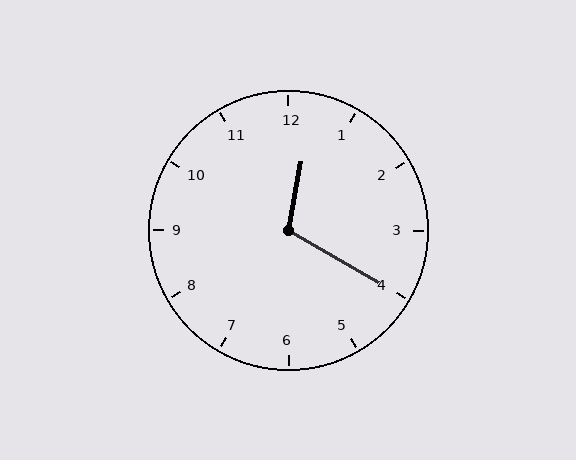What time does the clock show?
12:20.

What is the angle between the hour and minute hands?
Approximately 110 degrees.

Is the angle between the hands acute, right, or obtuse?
It is obtuse.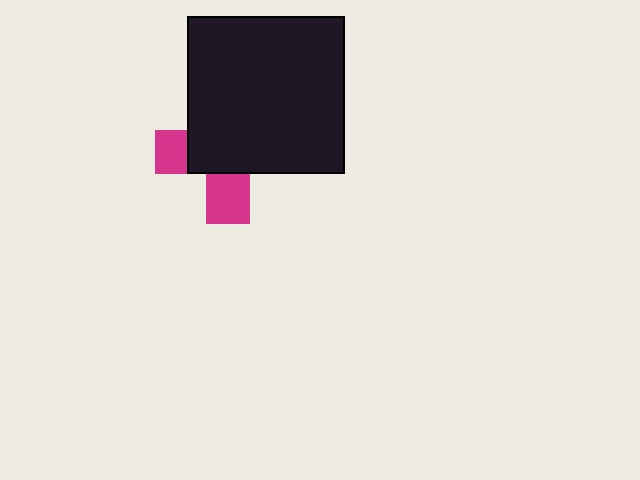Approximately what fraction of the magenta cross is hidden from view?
Roughly 66% of the magenta cross is hidden behind the black square.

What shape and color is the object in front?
The object in front is a black square.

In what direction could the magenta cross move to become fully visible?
The magenta cross could move down. That would shift it out from behind the black square entirely.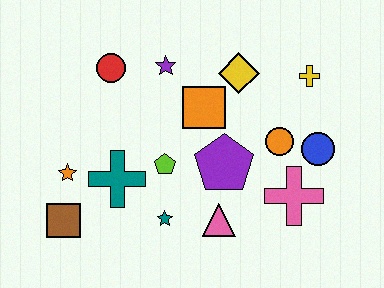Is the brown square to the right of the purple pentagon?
No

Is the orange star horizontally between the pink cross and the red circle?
No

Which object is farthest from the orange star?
The yellow cross is farthest from the orange star.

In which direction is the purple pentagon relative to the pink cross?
The purple pentagon is to the left of the pink cross.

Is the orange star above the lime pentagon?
No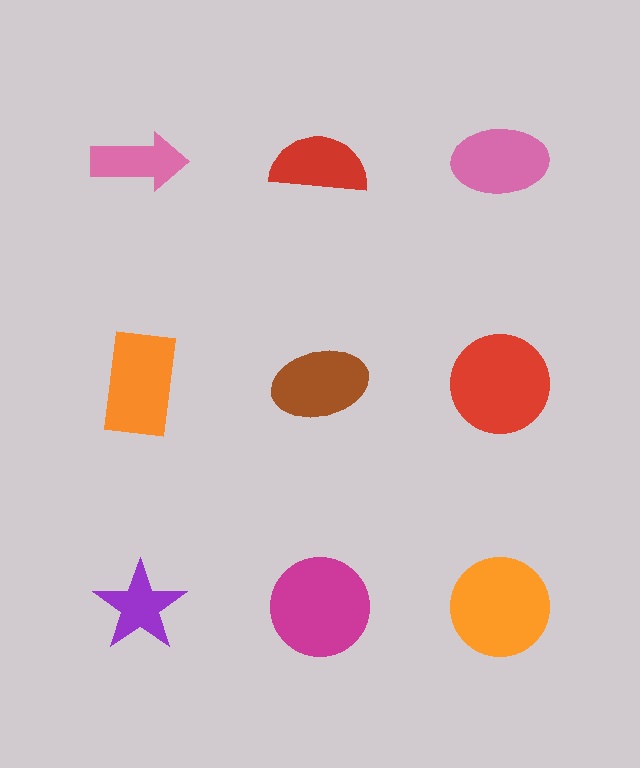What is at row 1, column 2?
A red semicircle.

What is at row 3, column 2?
A magenta circle.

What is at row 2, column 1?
An orange rectangle.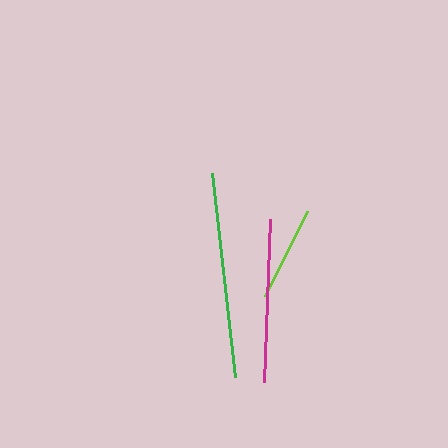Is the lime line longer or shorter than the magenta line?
The magenta line is longer than the lime line.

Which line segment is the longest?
The green line is the longest at approximately 205 pixels.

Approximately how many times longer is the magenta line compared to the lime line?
The magenta line is approximately 1.7 times the length of the lime line.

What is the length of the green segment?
The green segment is approximately 205 pixels long.